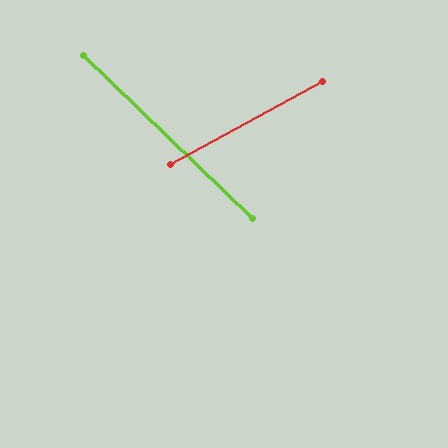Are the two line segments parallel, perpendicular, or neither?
Neither parallel nor perpendicular — they differ by about 73°.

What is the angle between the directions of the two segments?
Approximately 73 degrees.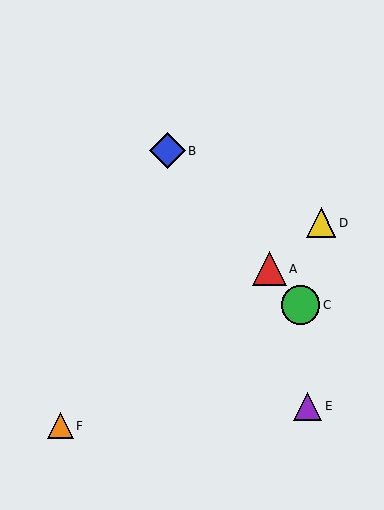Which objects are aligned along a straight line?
Objects A, B, C are aligned along a straight line.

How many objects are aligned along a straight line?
3 objects (A, B, C) are aligned along a straight line.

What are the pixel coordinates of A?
Object A is at (269, 269).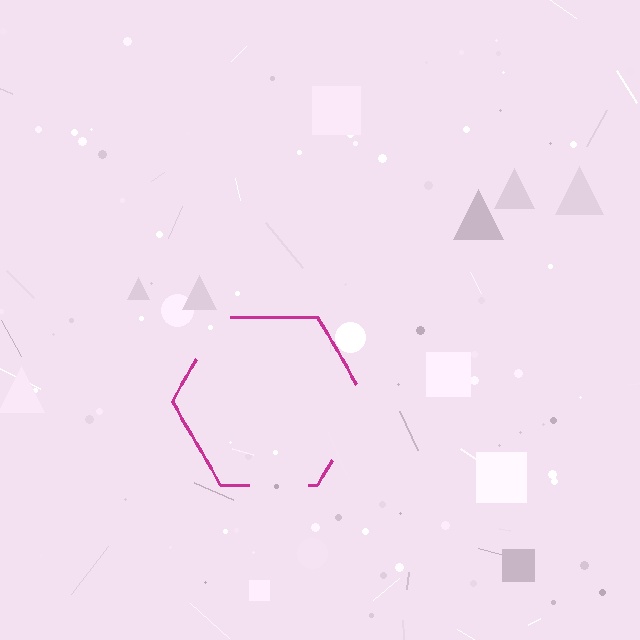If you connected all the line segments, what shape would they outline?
They would outline a hexagon.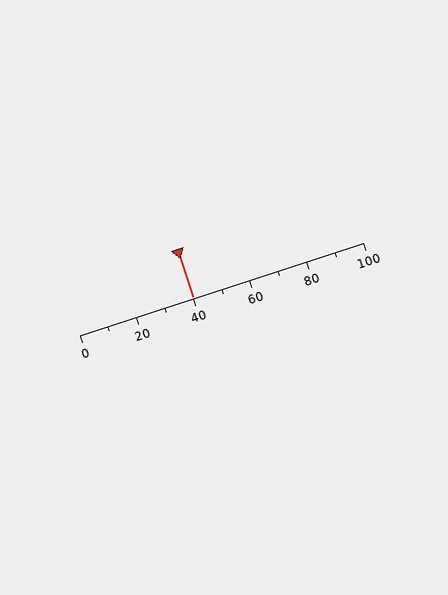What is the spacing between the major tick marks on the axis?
The major ticks are spaced 20 apart.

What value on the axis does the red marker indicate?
The marker indicates approximately 40.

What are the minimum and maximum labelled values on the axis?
The axis runs from 0 to 100.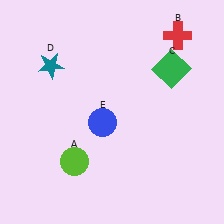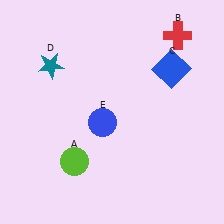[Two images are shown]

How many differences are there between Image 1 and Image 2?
There is 1 difference between the two images.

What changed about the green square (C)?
In Image 1, C is green. In Image 2, it changed to blue.